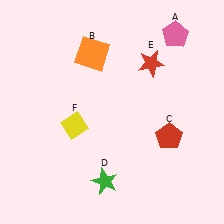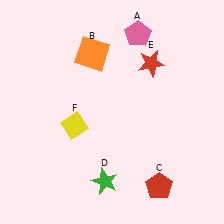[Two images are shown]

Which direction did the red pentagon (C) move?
The red pentagon (C) moved down.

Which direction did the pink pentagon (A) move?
The pink pentagon (A) moved left.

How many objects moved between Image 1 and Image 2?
2 objects moved between the two images.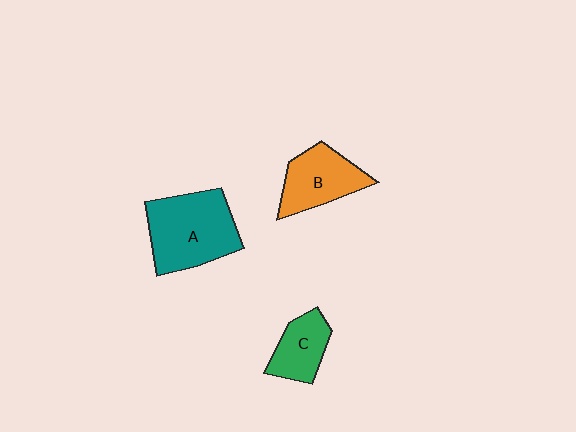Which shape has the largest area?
Shape A (teal).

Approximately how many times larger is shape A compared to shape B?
Approximately 1.5 times.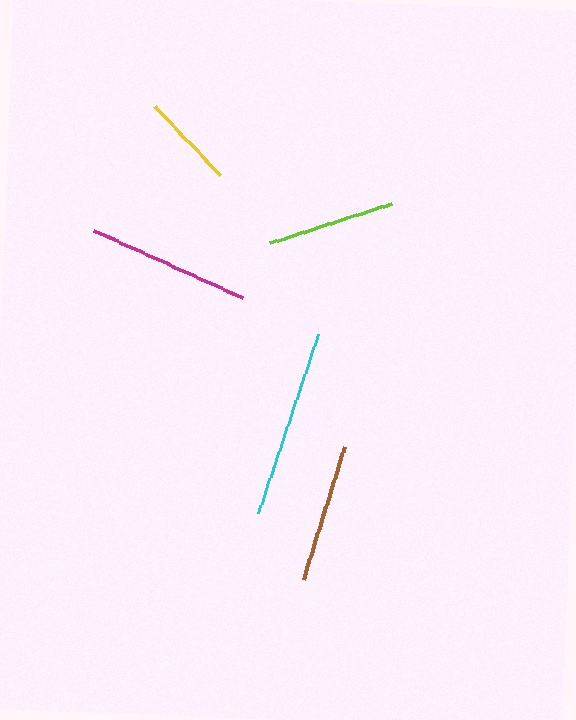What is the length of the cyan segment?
The cyan segment is approximately 189 pixels long.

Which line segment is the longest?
The cyan line is the longest at approximately 189 pixels.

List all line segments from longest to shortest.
From longest to shortest: cyan, magenta, brown, lime, yellow.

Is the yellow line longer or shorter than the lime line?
The lime line is longer than the yellow line.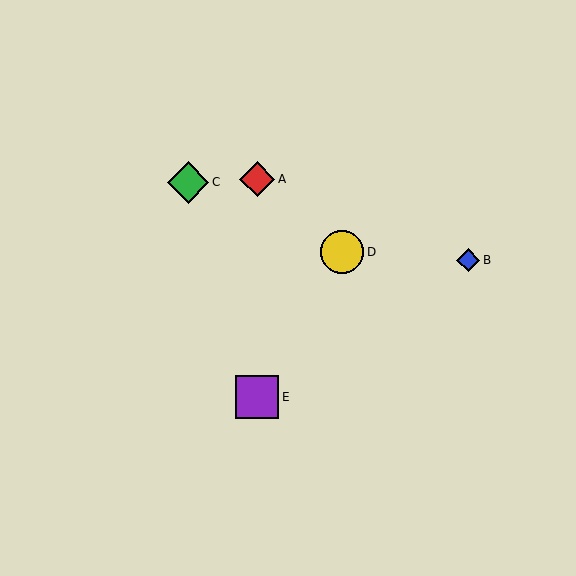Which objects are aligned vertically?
Objects A, E are aligned vertically.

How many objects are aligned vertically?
2 objects (A, E) are aligned vertically.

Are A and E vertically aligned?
Yes, both are at x≈257.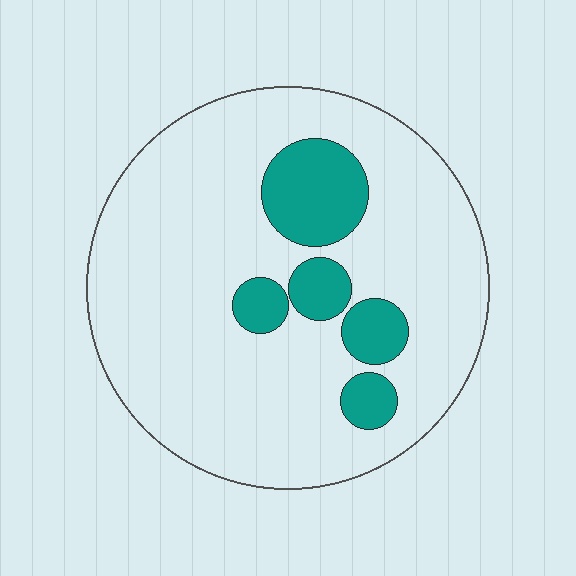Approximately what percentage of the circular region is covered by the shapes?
Approximately 15%.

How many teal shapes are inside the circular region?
5.